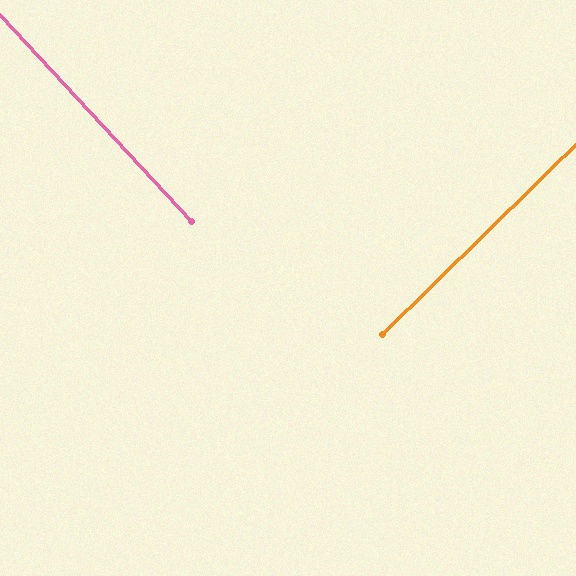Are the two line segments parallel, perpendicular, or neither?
Perpendicular — they meet at approximately 89°.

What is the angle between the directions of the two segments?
Approximately 89 degrees.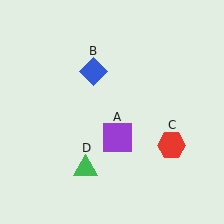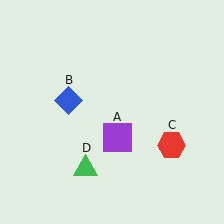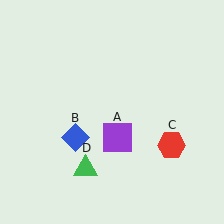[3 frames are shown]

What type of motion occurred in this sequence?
The blue diamond (object B) rotated counterclockwise around the center of the scene.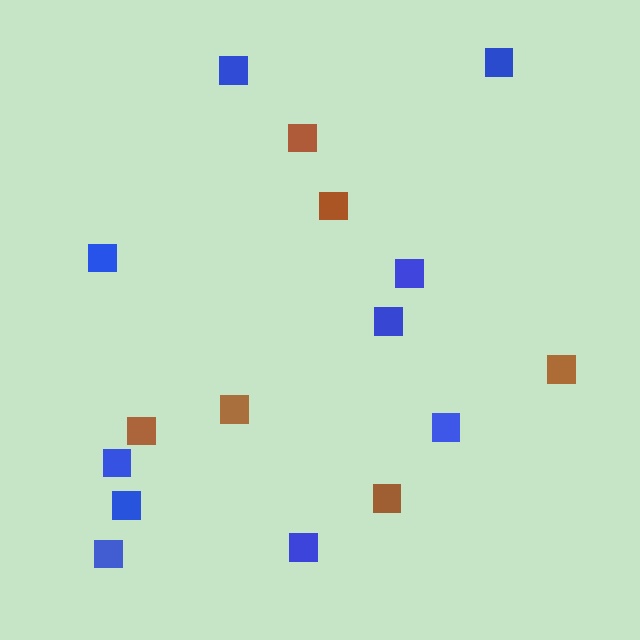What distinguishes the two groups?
There are 2 groups: one group of blue squares (10) and one group of brown squares (6).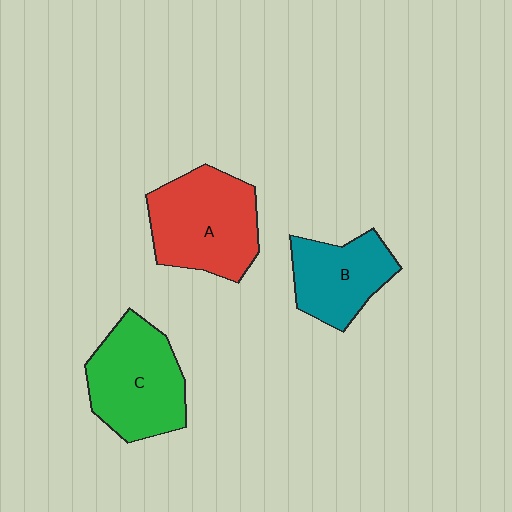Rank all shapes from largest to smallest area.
From largest to smallest: A (red), C (green), B (teal).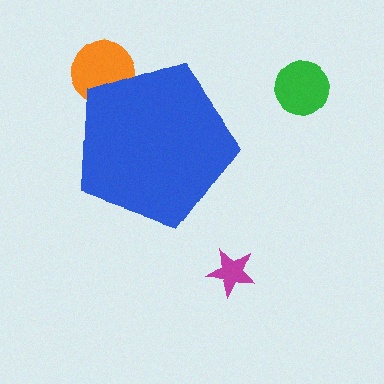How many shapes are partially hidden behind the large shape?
2 shapes are partially hidden.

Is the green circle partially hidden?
No, the green circle is fully visible.